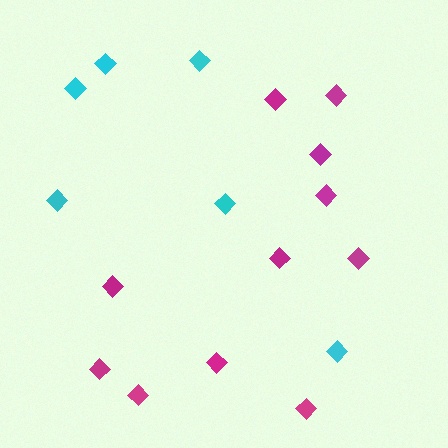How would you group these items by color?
There are 2 groups: one group of cyan diamonds (6) and one group of magenta diamonds (11).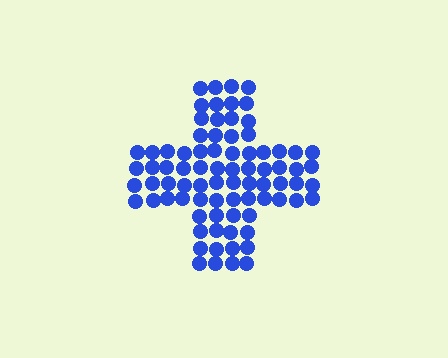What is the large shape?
The large shape is a cross.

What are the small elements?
The small elements are circles.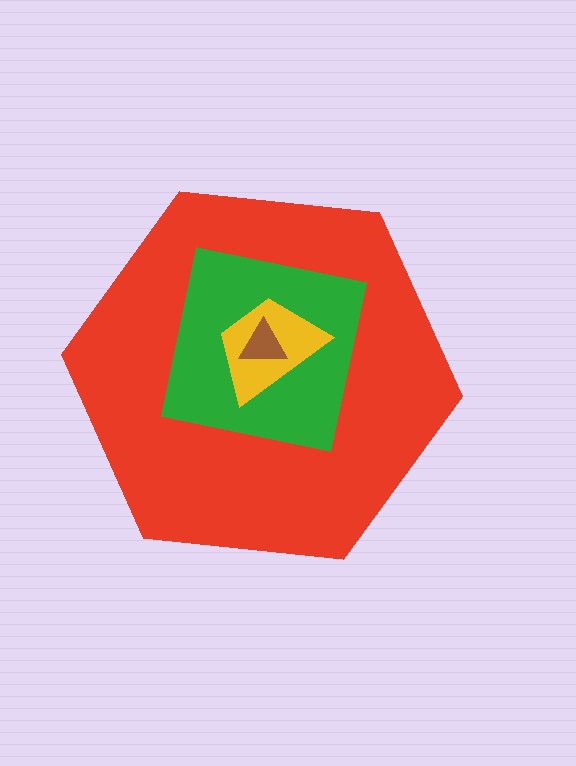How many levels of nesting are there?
4.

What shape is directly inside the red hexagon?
The green square.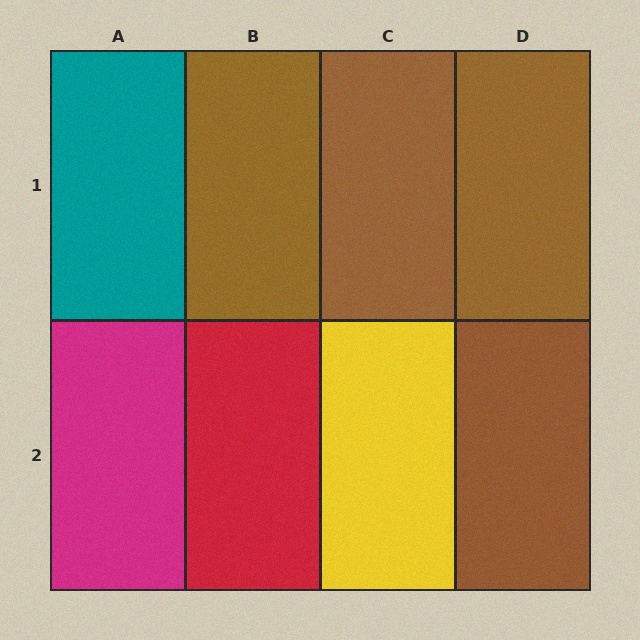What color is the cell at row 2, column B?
Red.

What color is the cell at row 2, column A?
Magenta.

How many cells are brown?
4 cells are brown.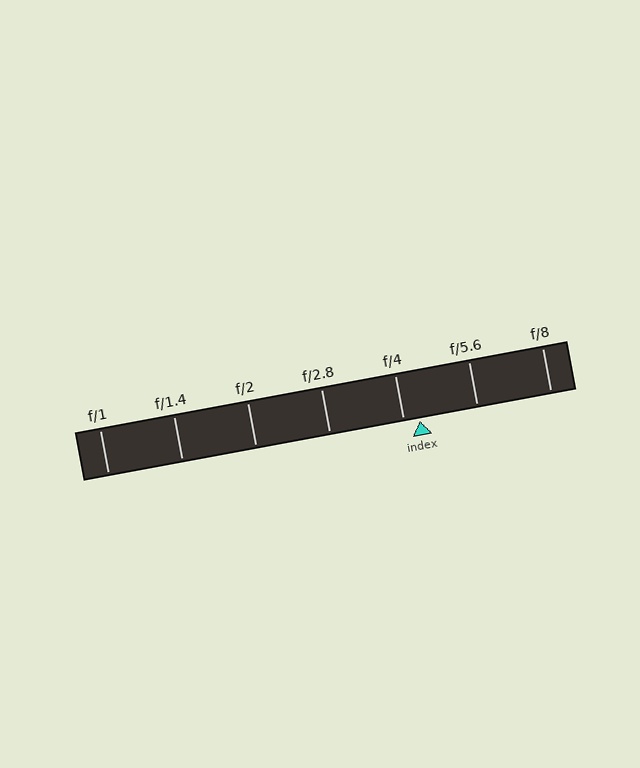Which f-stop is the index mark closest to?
The index mark is closest to f/4.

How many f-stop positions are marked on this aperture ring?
There are 7 f-stop positions marked.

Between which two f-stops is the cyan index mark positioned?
The index mark is between f/4 and f/5.6.